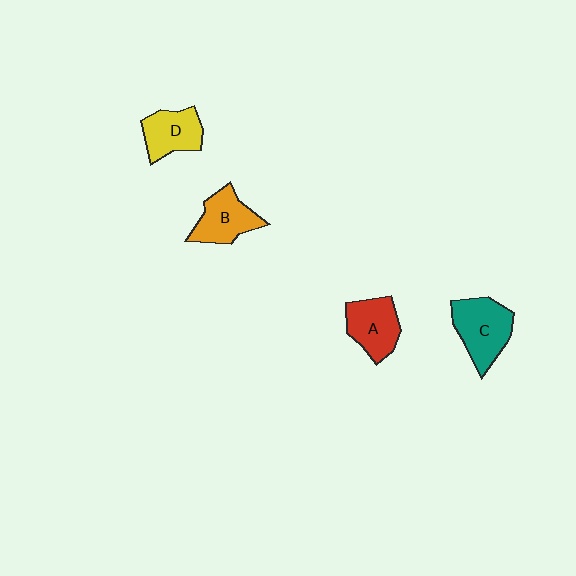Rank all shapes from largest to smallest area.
From largest to smallest: C (teal), A (red), B (orange), D (yellow).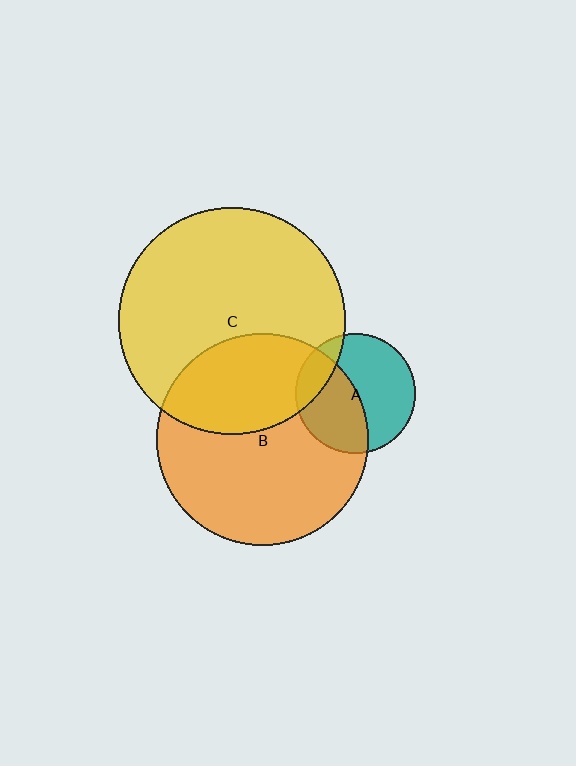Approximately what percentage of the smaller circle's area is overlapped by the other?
Approximately 45%.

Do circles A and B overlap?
Yes.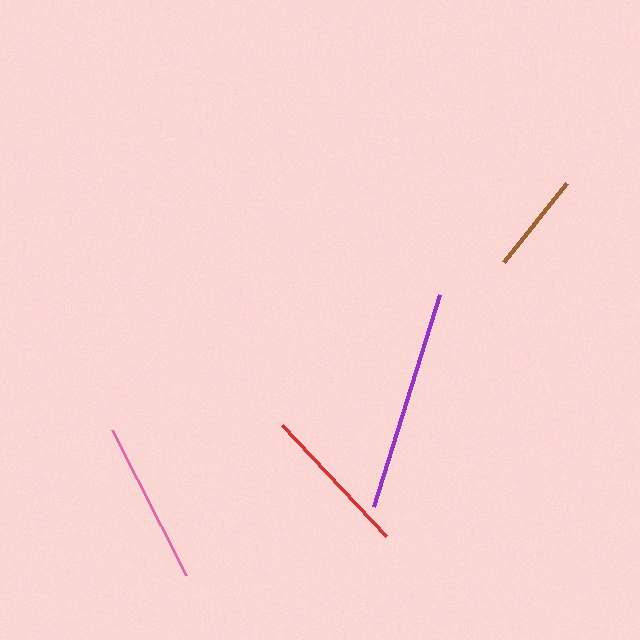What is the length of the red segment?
The red segment is approximately 152 pixels long.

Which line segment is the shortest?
The brown line is the shortest at approximately 101 pixels.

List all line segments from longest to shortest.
From longest to shortest: purple, pink, red, brown.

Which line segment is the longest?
The purple line is the longest at approximately 222 pixels.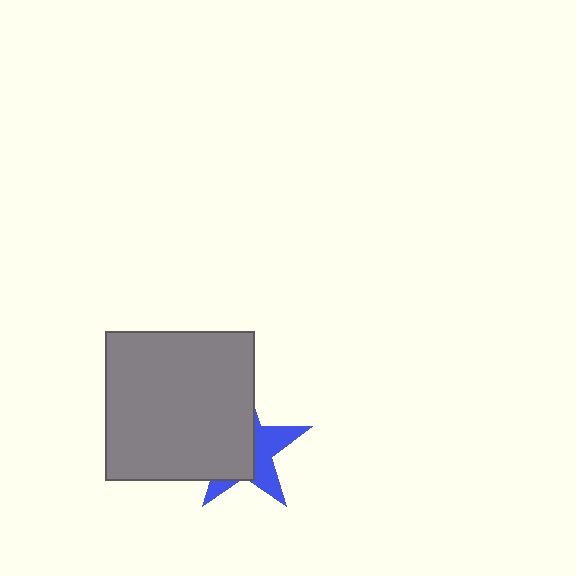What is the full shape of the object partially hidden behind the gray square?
The partially hidden object is a blue star.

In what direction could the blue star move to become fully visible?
The blue star could move right. That would shift it out from behind the gray square entirely.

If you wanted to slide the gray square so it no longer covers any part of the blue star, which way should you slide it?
Slide it left — that is the most direct way to separate the two shapes.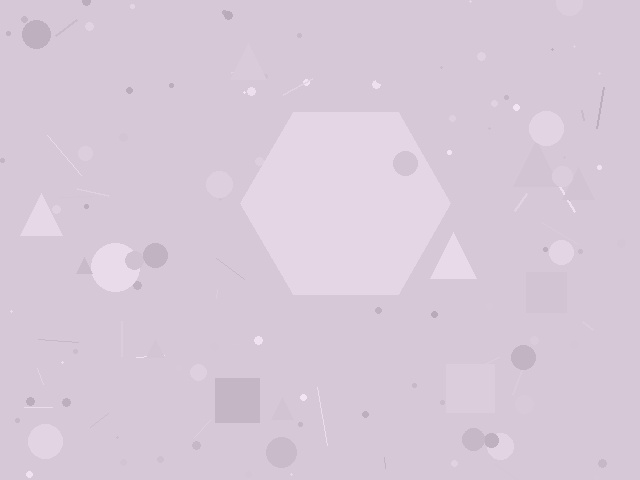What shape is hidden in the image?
A hexagon is hidden in the image.